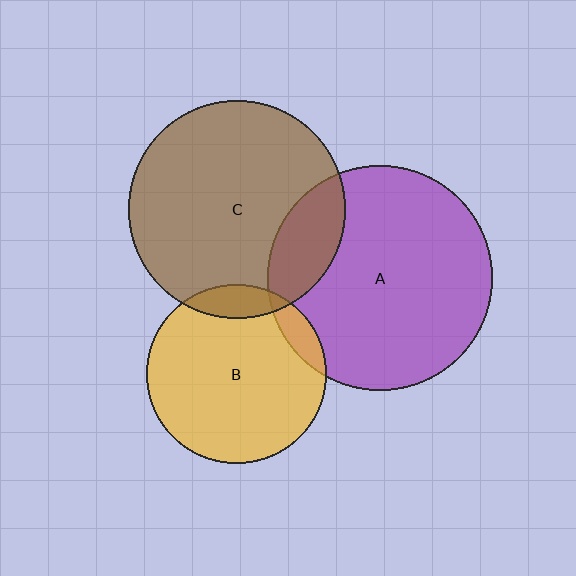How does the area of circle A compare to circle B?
Approximately 1.6 times.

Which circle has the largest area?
Circle A (purple).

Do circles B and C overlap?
Yes.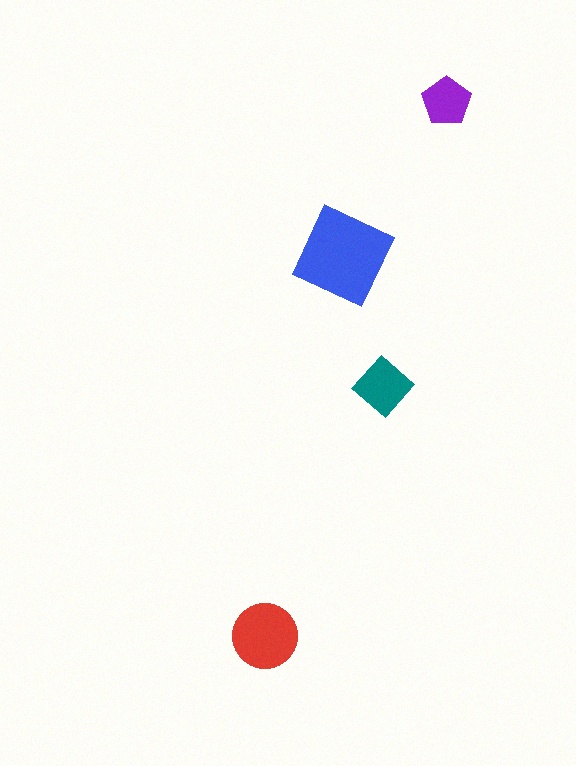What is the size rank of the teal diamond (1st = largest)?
3rd.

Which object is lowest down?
The red circle is bottommost.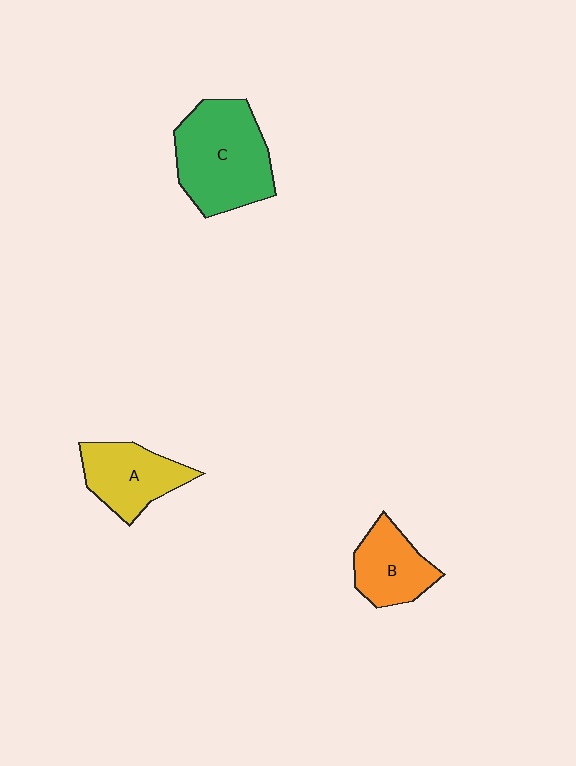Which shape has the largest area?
Shape C (green).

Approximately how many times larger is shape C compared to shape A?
Approximately 1.6 times.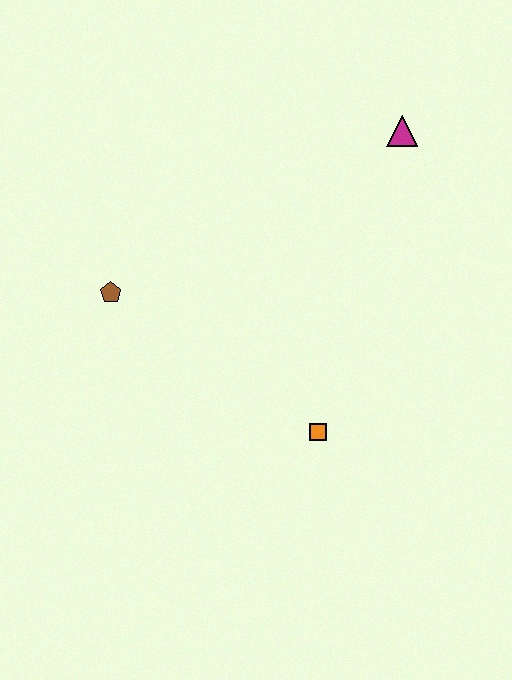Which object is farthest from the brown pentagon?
The magenta triangle is farthest from the brown pentagon.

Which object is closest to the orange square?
The brown pentagon is closest to the orange square.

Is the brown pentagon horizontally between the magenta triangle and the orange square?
No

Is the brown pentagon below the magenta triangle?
Yes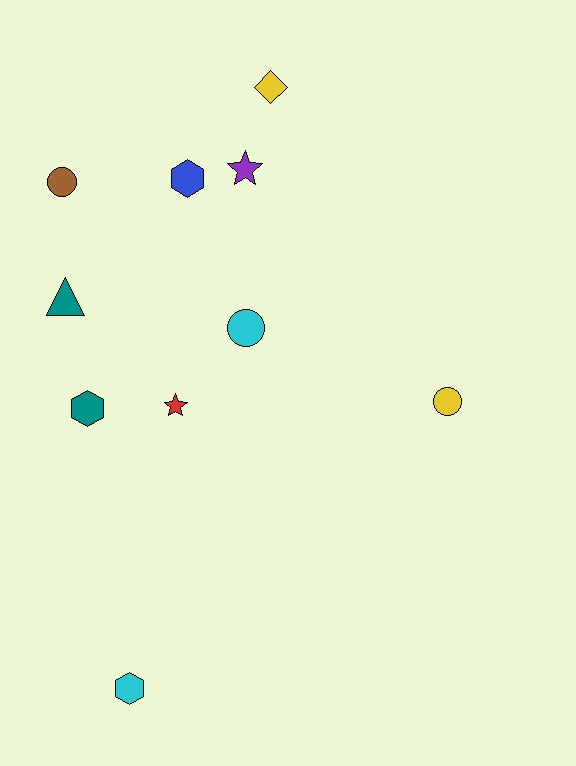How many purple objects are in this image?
There is 1 purple object.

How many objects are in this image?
There are 10 objects.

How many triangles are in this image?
There is 1 triangle.